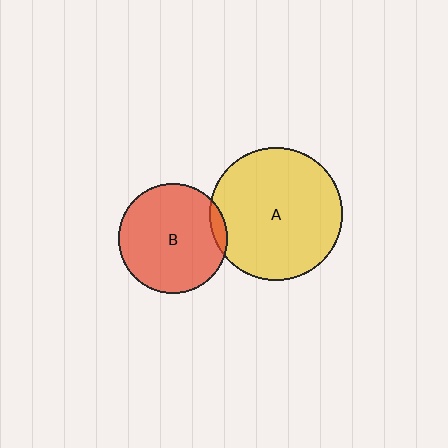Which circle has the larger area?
Circle A (yellow).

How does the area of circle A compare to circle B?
Approximately 1.5 times.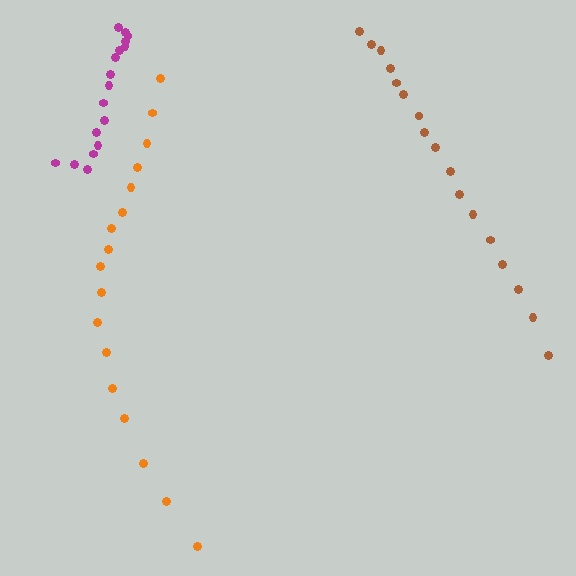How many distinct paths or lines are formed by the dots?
There are 3 distinct paths.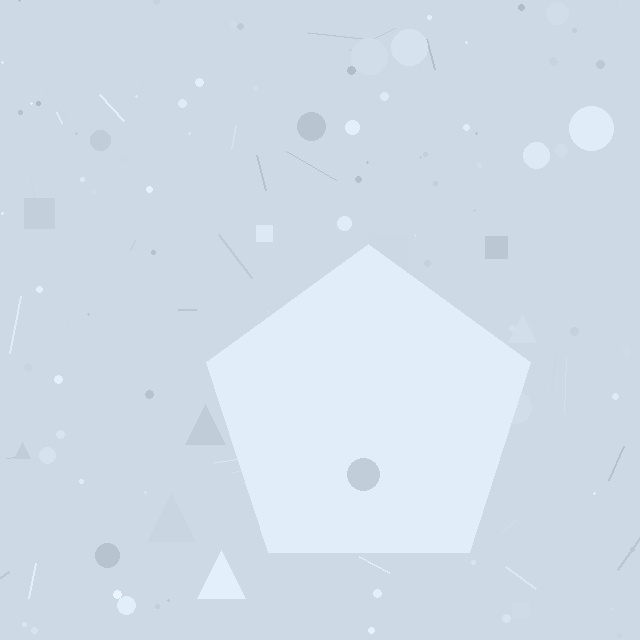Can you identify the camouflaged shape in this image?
The camouflaged shape is a pentagon.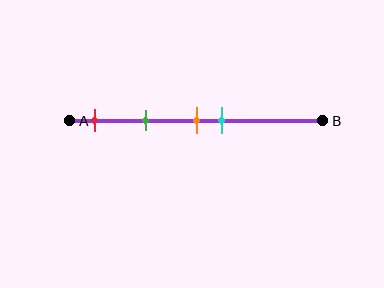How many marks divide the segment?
There are 4 marks dividing the segment.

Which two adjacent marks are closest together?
The orange and cyan marks are the closest adjacent pair.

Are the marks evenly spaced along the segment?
No, the marks are not evenly spaced.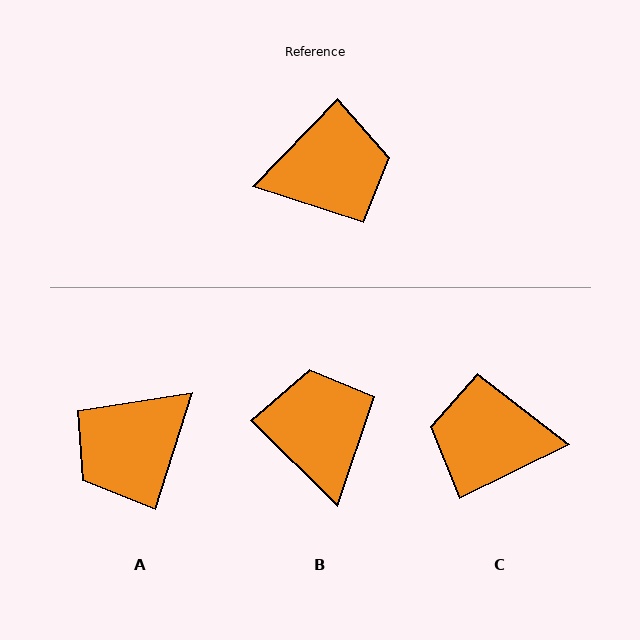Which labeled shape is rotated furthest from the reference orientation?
C, about 160 degrees away.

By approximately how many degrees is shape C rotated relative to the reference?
Approximately 160 degrees counter-clockwise.